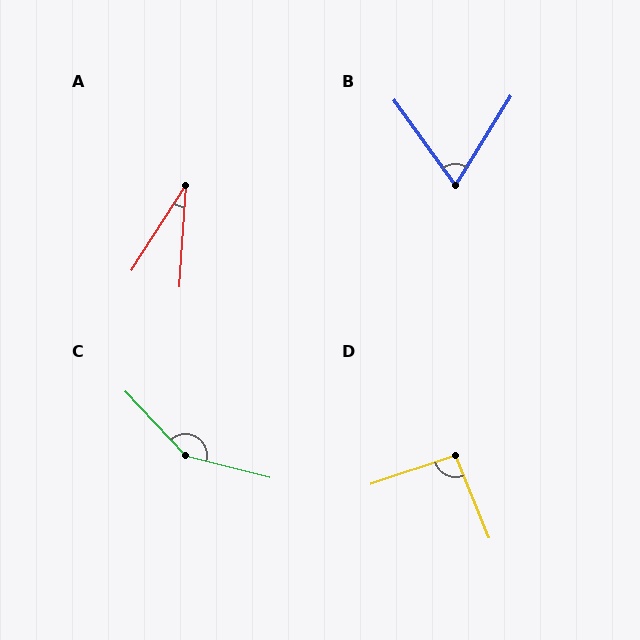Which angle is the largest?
C, at approximately 147 degrees.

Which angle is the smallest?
A, at approximately 29 degrees.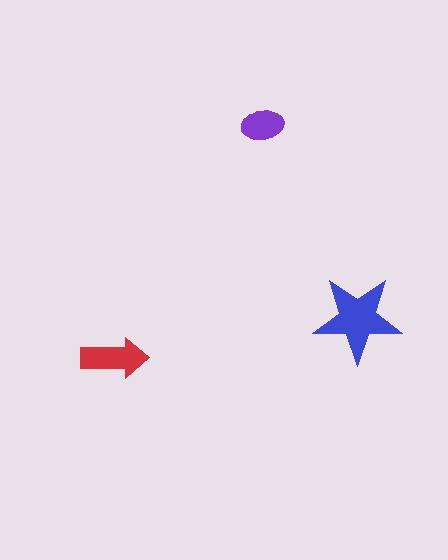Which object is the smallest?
The purple ellipse.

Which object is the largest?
The blue star.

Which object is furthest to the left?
The red arrow is leftmost.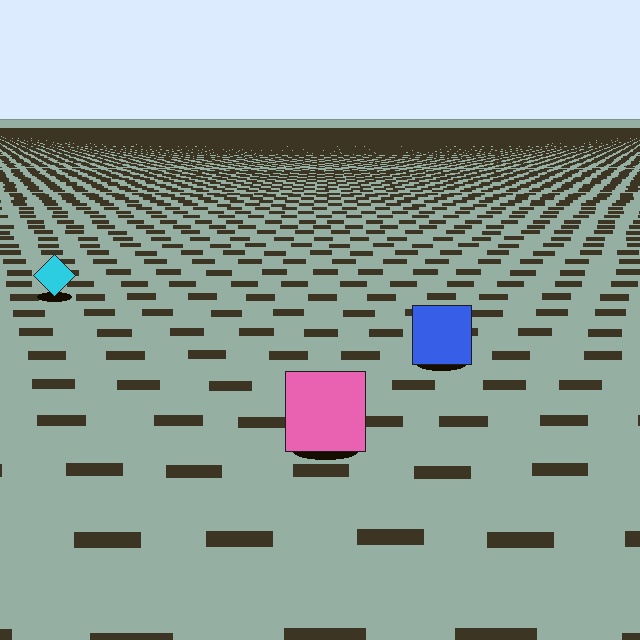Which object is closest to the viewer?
The pink square is closest. The texture marks near it are larger and more spread out.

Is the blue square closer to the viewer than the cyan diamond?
Yes. The blue square is closer — you can tell from the texture gradient: the ground texture is coarser near it.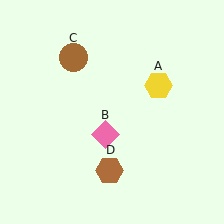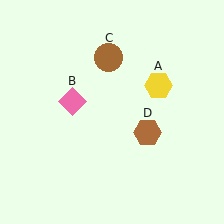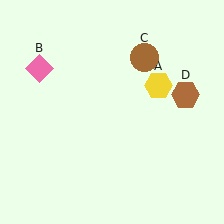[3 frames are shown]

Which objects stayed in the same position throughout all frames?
Yellow hexagon (object A) remained stationary.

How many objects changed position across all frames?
3 objects changed position: pink diamond (object B), brown circle (object C), brown hexagon (object D).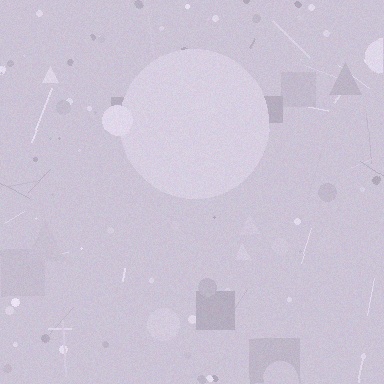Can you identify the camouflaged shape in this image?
The camouflaged shape is a circle.